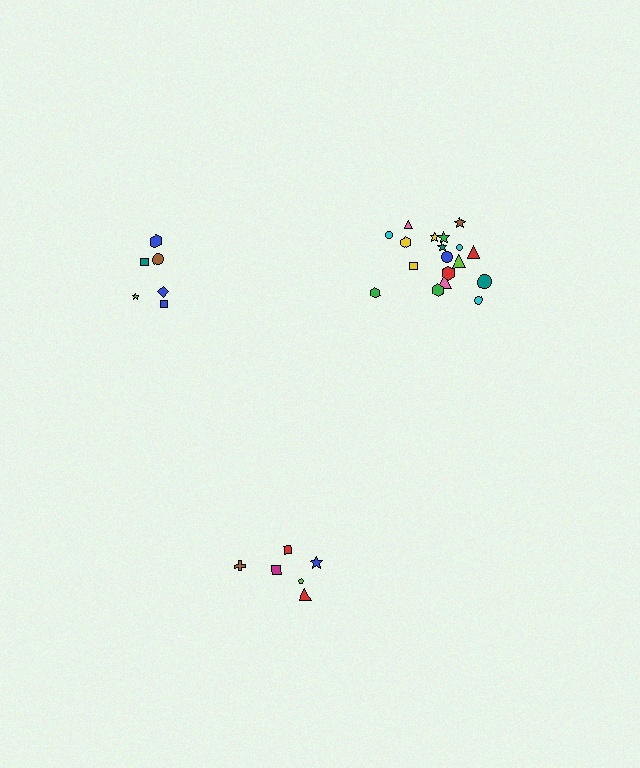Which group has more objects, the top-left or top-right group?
The top-right group.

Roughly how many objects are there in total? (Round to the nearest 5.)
Roughly 30 objects in total.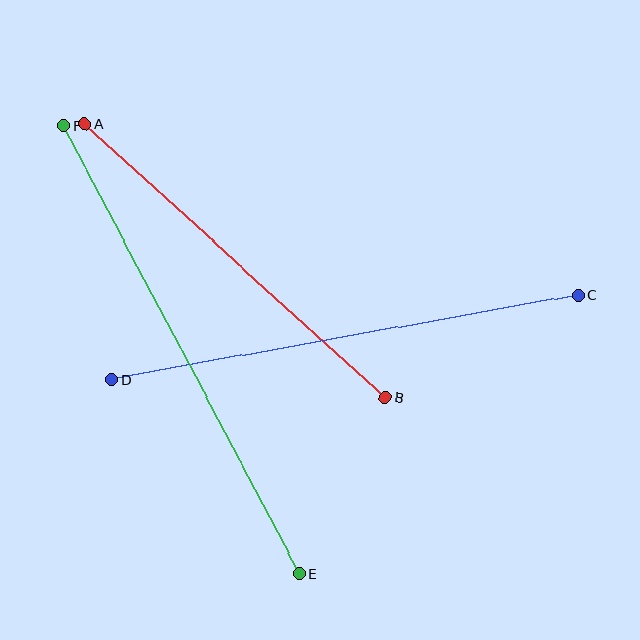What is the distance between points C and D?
The distance is approximately 475 pixels.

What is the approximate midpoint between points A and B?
The midpoint is at approximately (235, 261) pixels.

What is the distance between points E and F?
The distance is approximately 506 pixels.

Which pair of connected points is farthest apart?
Points E and F are farthest apart.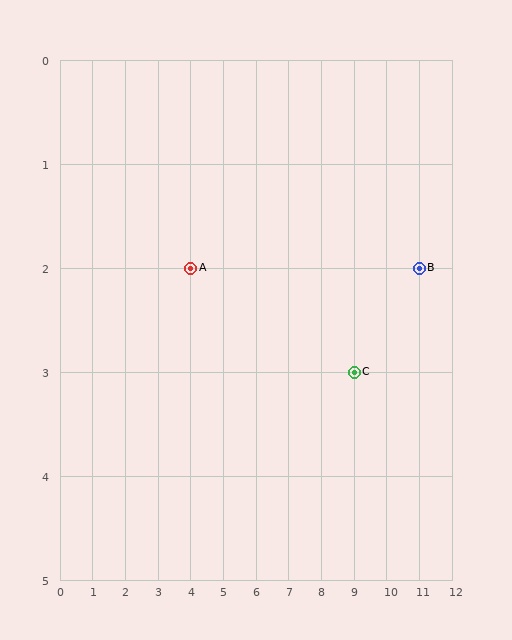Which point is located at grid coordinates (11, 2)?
Point B is at (11, 2).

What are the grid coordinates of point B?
Point B is at grid coordinates (11, 2).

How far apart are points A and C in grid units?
Points A and C are 5 columns and 1 row apart (about 5.1 grid units diagonally).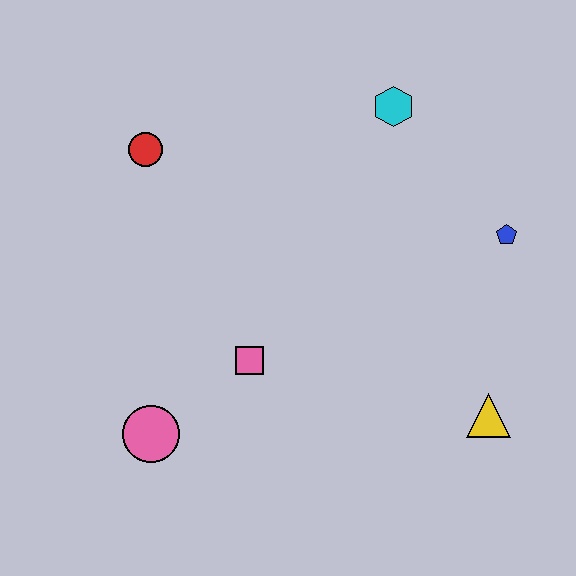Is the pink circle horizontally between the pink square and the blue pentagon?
No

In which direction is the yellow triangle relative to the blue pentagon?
The yellow triangle is below the blue pentagon.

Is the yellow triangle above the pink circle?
Yes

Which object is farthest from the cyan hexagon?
The pink circle is farthest from the cyan hexagon.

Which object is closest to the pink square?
The pink circle is closest to the pink square.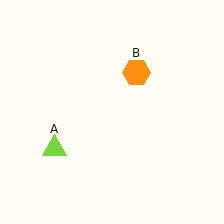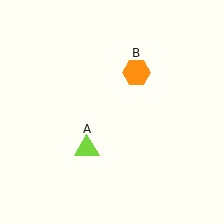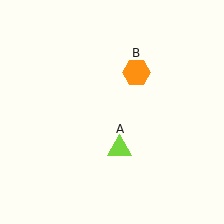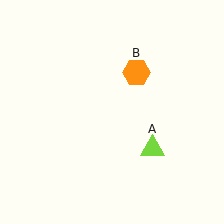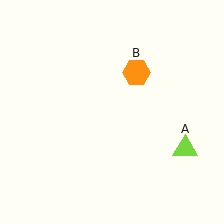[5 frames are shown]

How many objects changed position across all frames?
1 object changed position: lime triangle (object A).